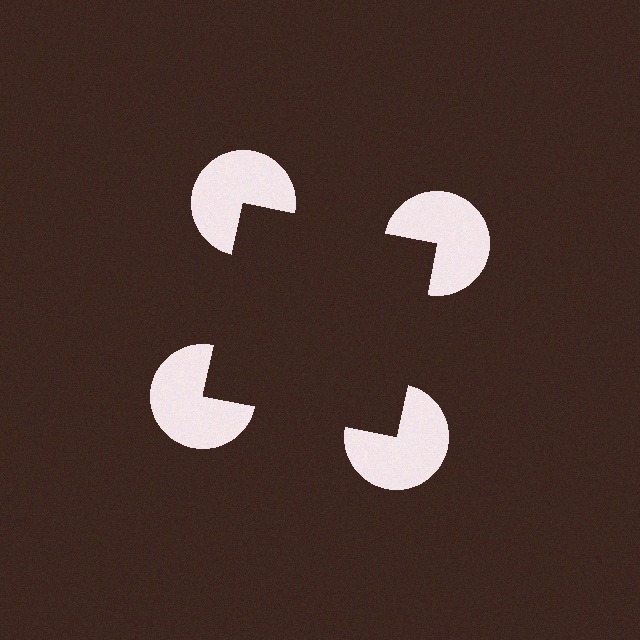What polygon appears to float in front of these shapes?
An illusory square — its edges are inferred from the aligned wedge cuts in the pac-man discs, not physically drawn.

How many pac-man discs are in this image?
There are 4 — one at each vertex of the illusory square.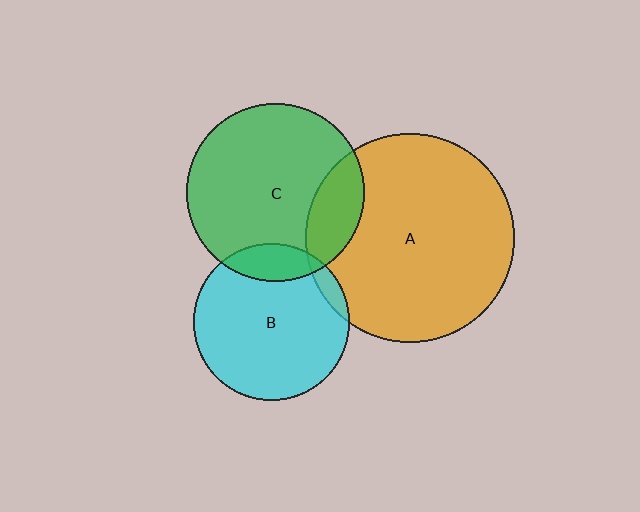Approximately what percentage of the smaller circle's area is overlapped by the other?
Approximately 5%.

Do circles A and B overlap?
Yes.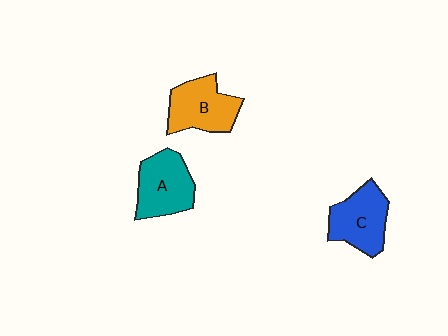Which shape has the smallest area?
Shape B (orange).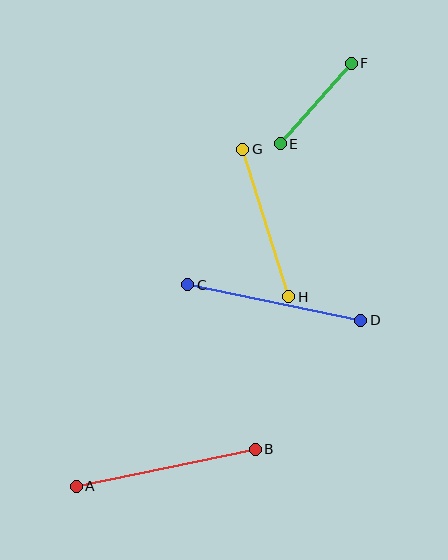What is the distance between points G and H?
The distance is approximately 154 pixels.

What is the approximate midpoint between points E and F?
The midpoint is at approximately (316, 103) pixels.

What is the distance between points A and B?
The distance is approximately 183 pixels.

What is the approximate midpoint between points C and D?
The midpoint is at approximately (274, 303) pixels.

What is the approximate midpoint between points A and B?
The midpoint is at approximately (166, 468) pixels.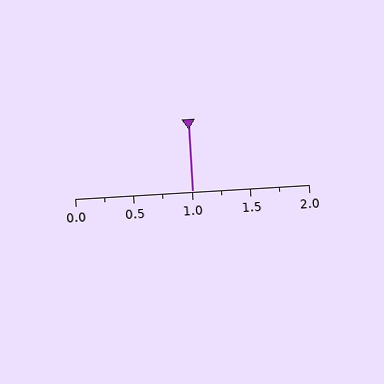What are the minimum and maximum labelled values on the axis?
The axis runs from 0.0 to 2.0.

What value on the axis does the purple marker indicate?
The marker indicates approximately 1.